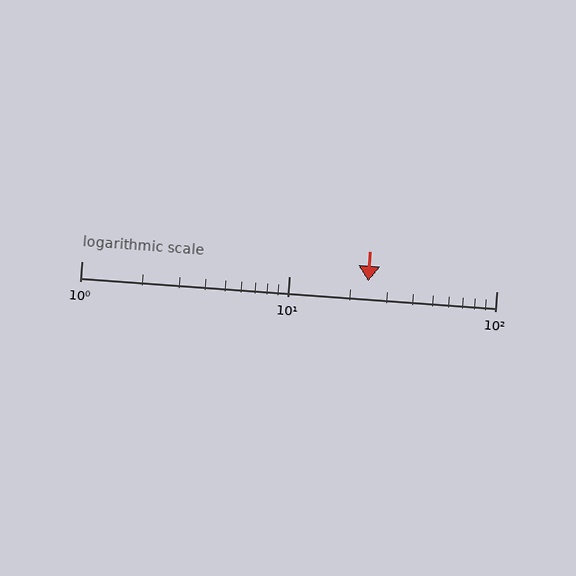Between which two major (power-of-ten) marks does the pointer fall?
The pointer is between 10 and 100.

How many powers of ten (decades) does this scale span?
The scale spans 2 decades, from 1 to 100.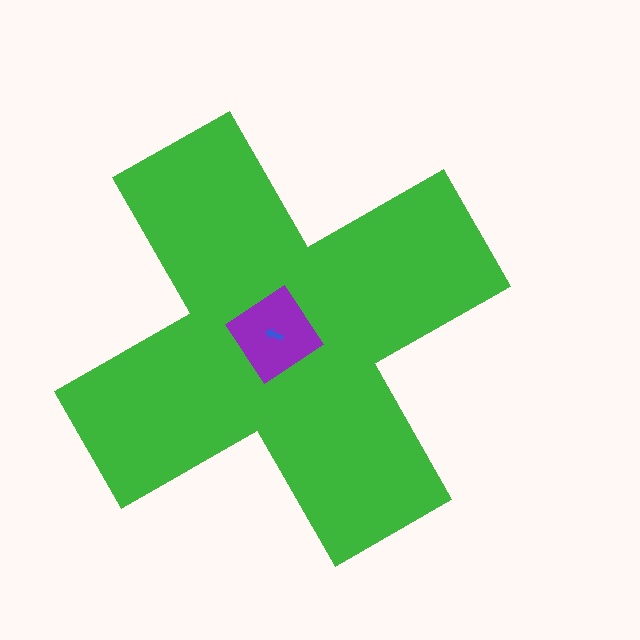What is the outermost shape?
The green cross.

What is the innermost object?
The blue arrow.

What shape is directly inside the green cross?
The purple diamond.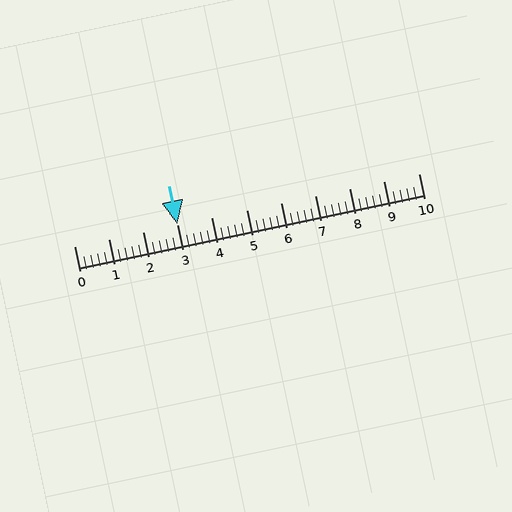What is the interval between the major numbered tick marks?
The major tick marks are spaced 1 units apart.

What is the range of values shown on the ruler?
The ruler shows values from 0 to 10.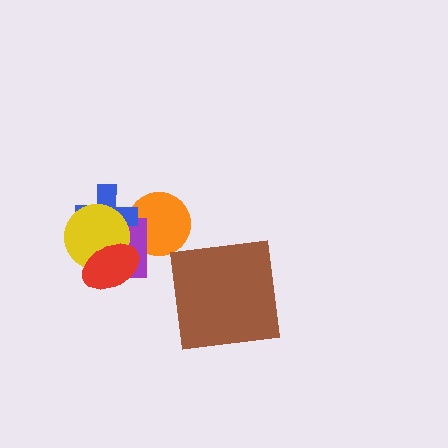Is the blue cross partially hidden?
Yes, it is partially covered by another shape.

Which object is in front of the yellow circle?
The red ellipse is in front of the yellow circle.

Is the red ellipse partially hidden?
No, no other shape covers it.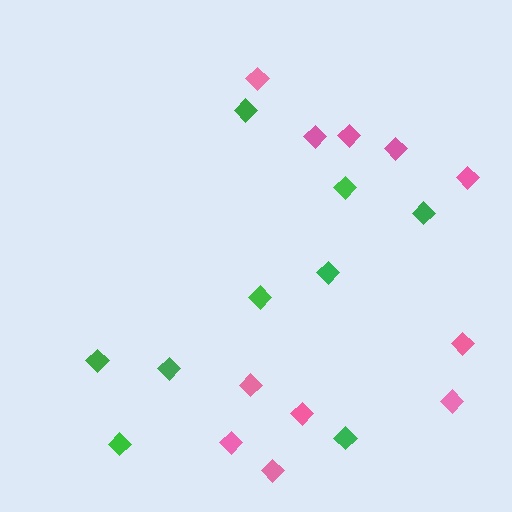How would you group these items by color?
There are 2 groups: one group of green diamonds (9) and one group of pink diamonds (11).